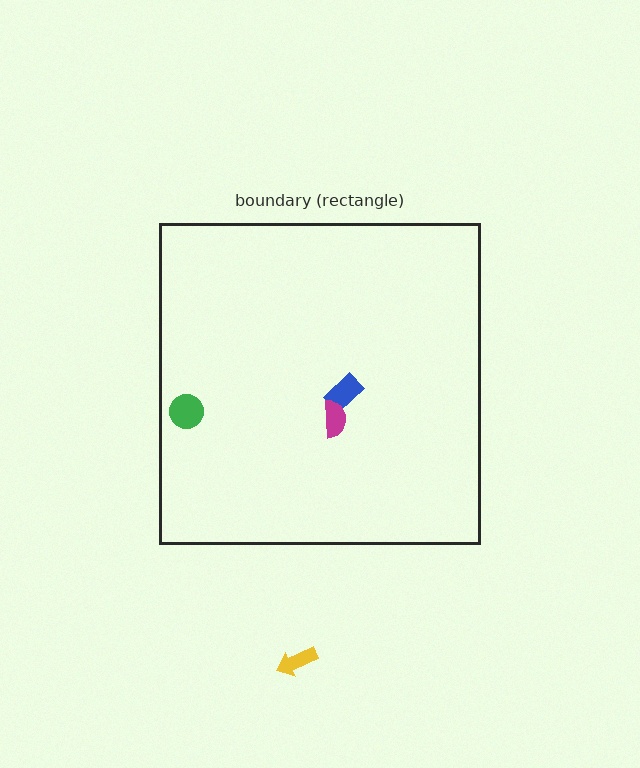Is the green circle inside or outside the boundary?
Inside.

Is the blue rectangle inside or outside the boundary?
Inside.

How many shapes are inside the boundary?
3 inside, 1 outside.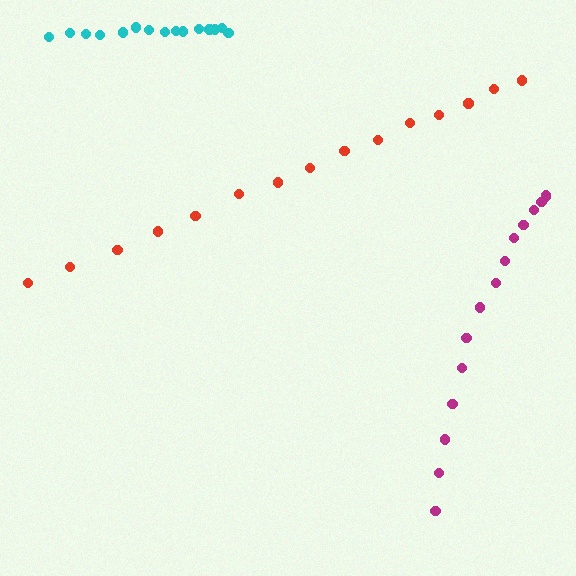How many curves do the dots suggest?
There are 3 distinct paths.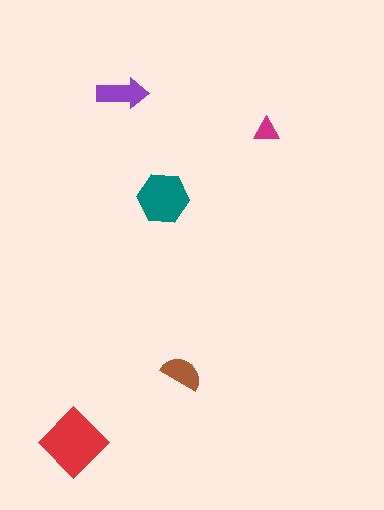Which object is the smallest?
The magenta triangle.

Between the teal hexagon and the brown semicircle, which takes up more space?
The teal hexagon.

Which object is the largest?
The red diamond.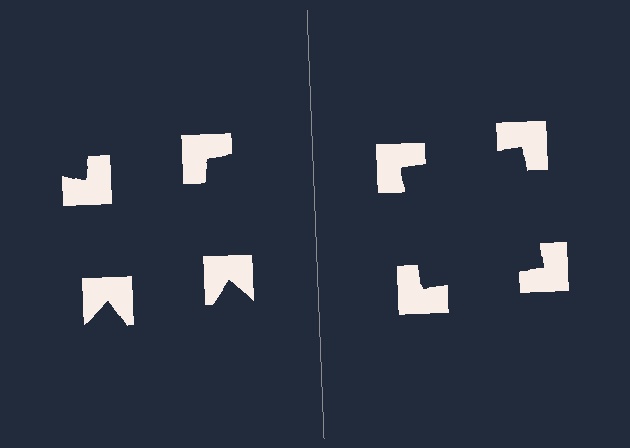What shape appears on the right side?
An illusory square.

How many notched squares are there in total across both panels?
8 — 4 on each side.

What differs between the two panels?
The notched squares are positioned identically on both sides; only the wedge orientations differ. On the right they align to a square; on the left they are misaligned.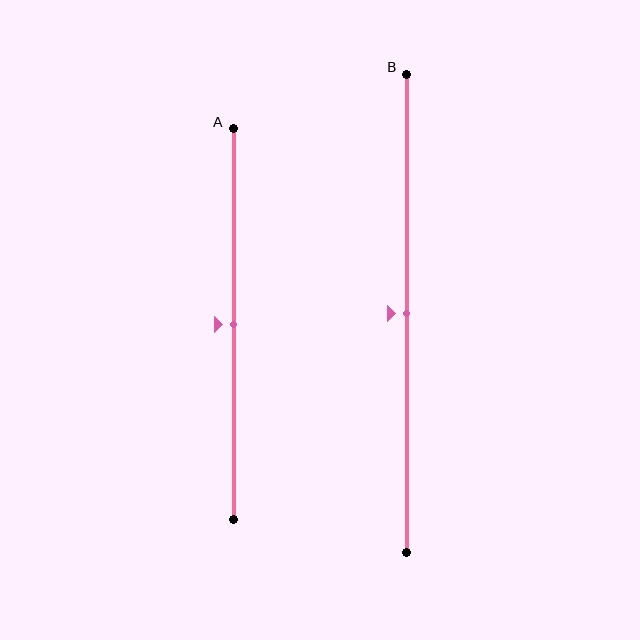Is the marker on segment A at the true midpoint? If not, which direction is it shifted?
Yes, the marker on segment A is at the true midpoint.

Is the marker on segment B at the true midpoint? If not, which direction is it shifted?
Yes, the marker on segment B is at the true midpoint.